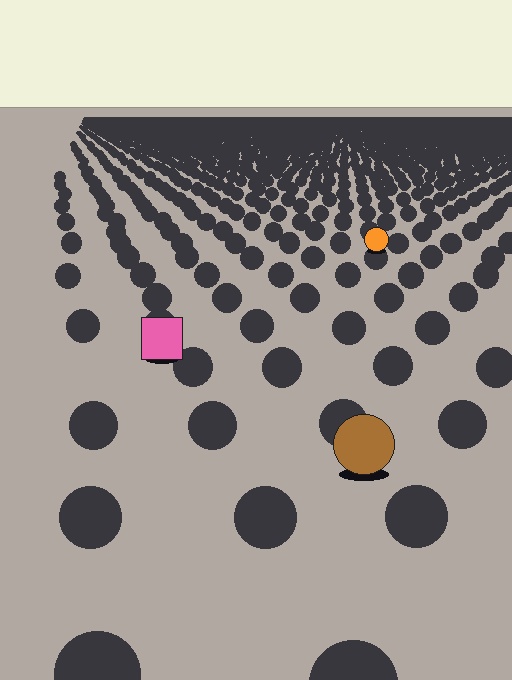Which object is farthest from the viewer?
The orange circle is farthest from the viewer. It appears smaller and the ground texture around it is denser.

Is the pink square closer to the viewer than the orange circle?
Yes. The pink square is closer — you can tell from the texture gradient: the ground texture is coarser near it.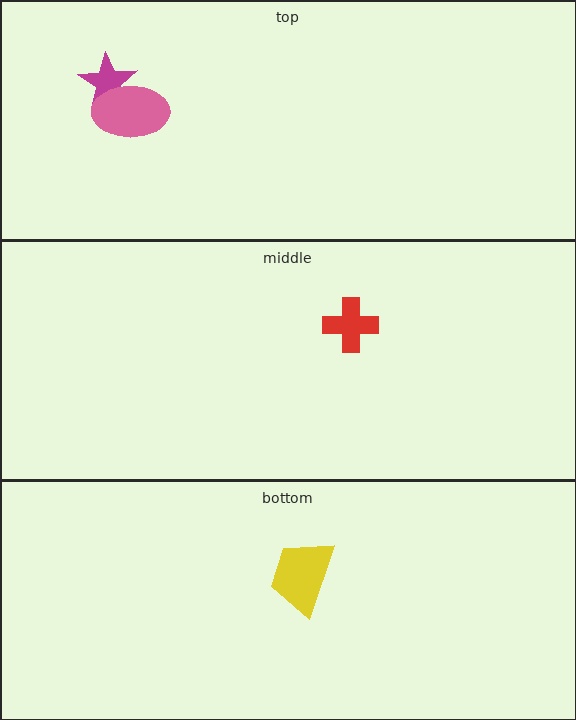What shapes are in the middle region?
The red cross.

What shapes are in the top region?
The magenta star, the pink ellipse.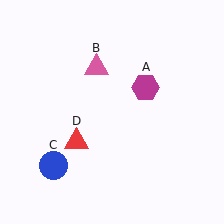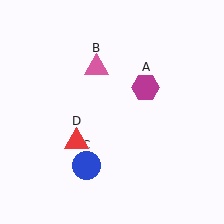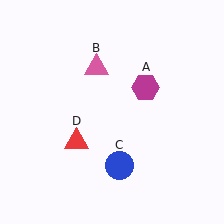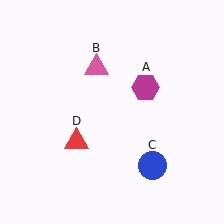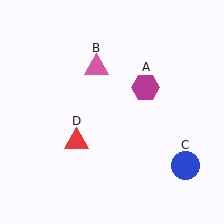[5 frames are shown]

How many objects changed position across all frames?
1 object changed position: blue circle (object C).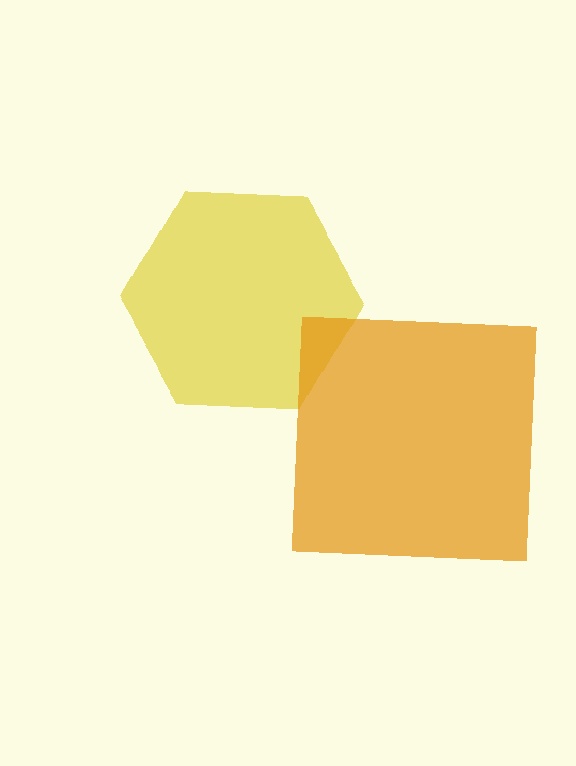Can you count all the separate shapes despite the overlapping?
Yes, there are 2 separate shapes.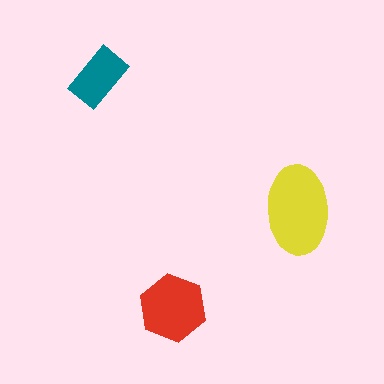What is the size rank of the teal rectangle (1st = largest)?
3rd.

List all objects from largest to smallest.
The yellow ellipse, the red hexagon, the teal rectangle.